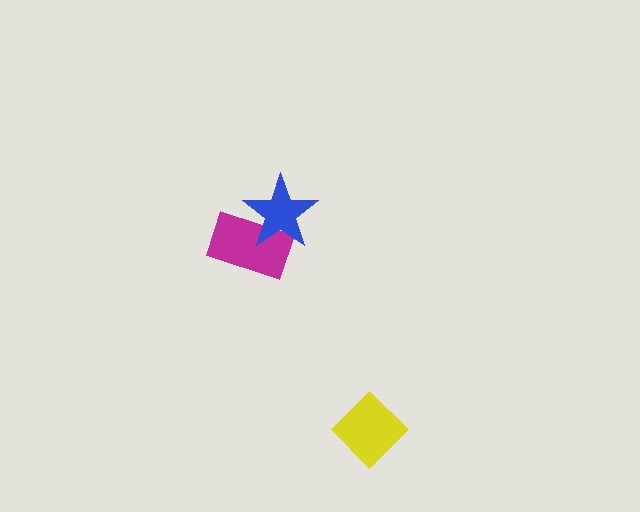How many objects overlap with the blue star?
1 object overlaps with the blue star.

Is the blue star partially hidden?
No, no other shape covers it.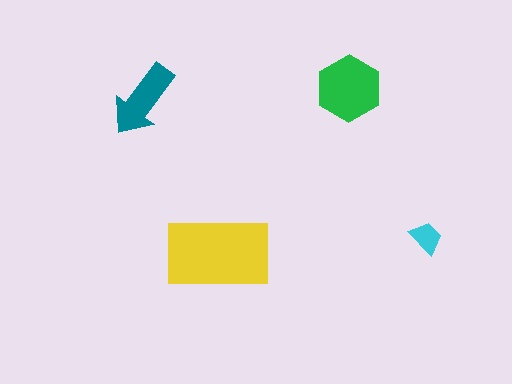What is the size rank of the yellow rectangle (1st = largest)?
1st.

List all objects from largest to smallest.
The yellow rectangle, the green hexagon, the teal arrow, the cyan trapezoid.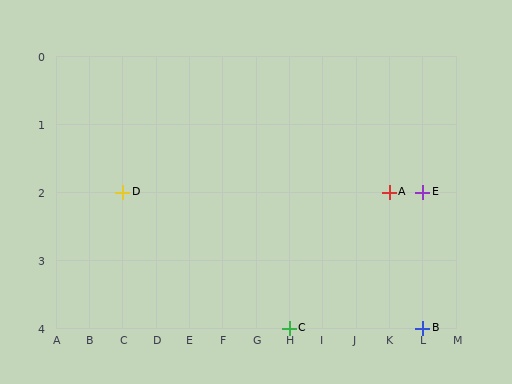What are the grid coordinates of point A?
Point A is at grid coordinates (K, 2).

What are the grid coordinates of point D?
Point D is at grid coordinates (C, 2).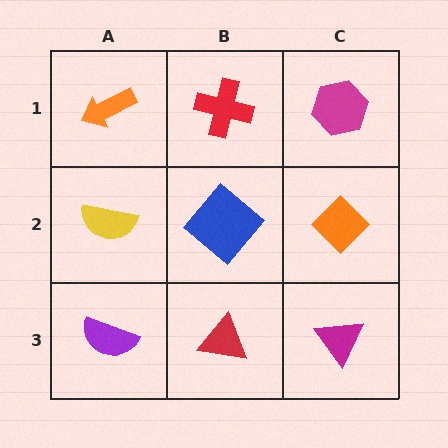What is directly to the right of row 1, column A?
A red cross.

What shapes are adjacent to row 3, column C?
An orange diamond (row 2, column C), a red triangle (row 3, column B).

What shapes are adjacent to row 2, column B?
A red cross (row 1, column B), a red triangle (row 3, column B), a yellow semicircle (row 2, column A), an orange diamond (row 2, column C).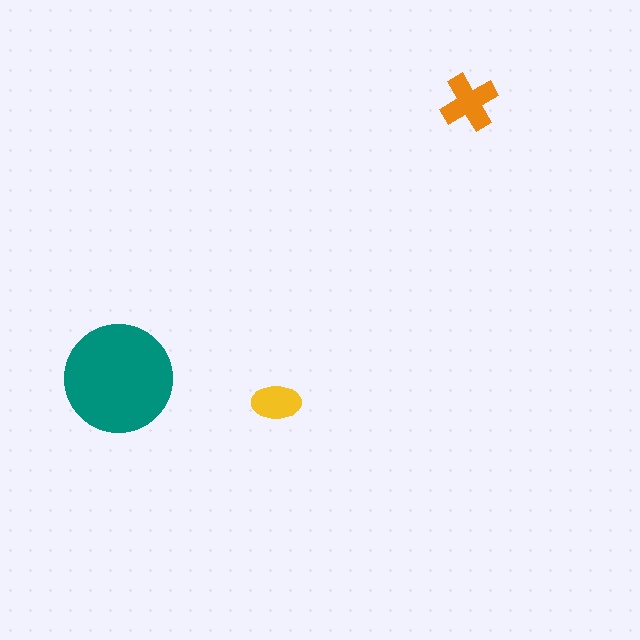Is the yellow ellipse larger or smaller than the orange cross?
Smaller.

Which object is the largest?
The teal circle.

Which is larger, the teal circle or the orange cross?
The teal circle.